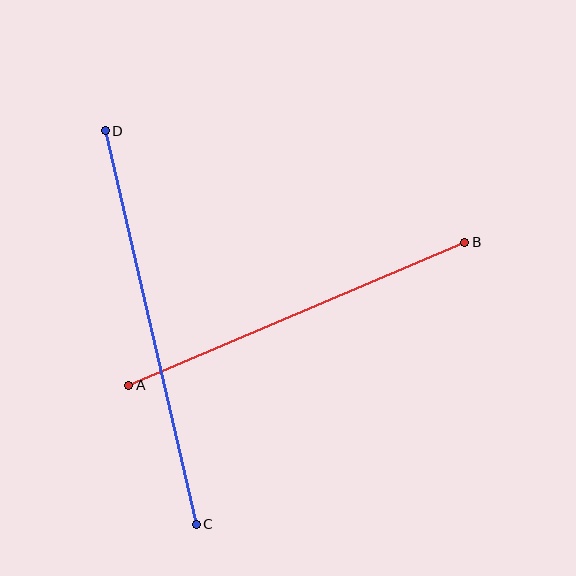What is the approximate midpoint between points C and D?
The midpoint is at approximately (151, 327) pixels.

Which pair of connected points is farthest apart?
Points C and D are farthest apart.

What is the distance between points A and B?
The distance is approximately 365 pixels.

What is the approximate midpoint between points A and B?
The midpoint is at approximately (297, 314) pixels.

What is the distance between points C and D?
The distance is approximately 404 pixels.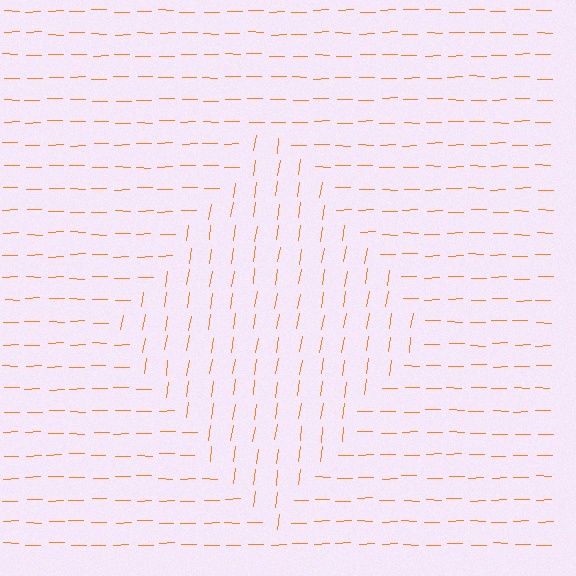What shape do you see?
I see a diamond.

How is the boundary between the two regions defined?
The boundary is defined purely by a change in line orientation (approximately 81 degrees difference). All lines are the same color and thickness.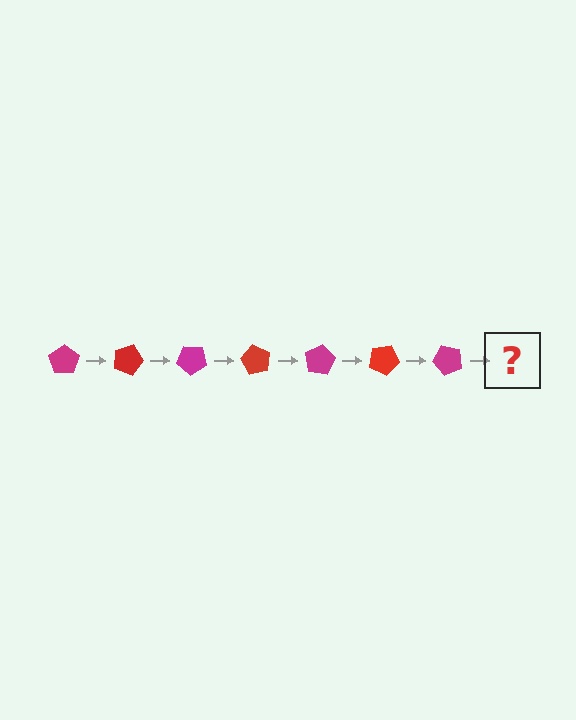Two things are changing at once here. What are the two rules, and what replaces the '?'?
The two rules are that it rotates 20 degrees each step and the color cycles through magenta and red. The '?' should be a red pentagon, rotated 140 degrees from the start.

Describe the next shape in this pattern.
It should be a red pentagon, rotated 140 degrees from the start.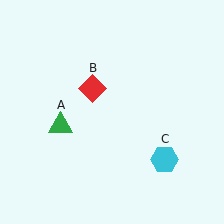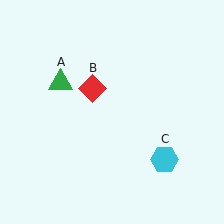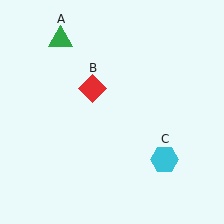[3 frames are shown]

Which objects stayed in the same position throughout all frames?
Red diamond (object B) and cyan hexagon (object C) remained stationary.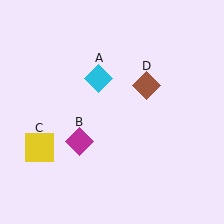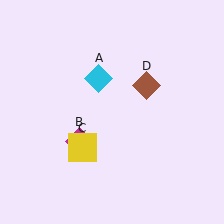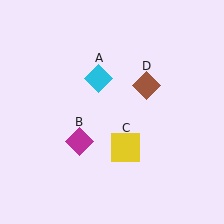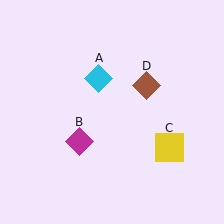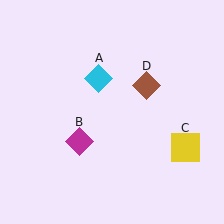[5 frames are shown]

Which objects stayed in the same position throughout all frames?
Cyan diamond (object A) and magenta diamond (object B) and brown diamond (object D) remained stationary.